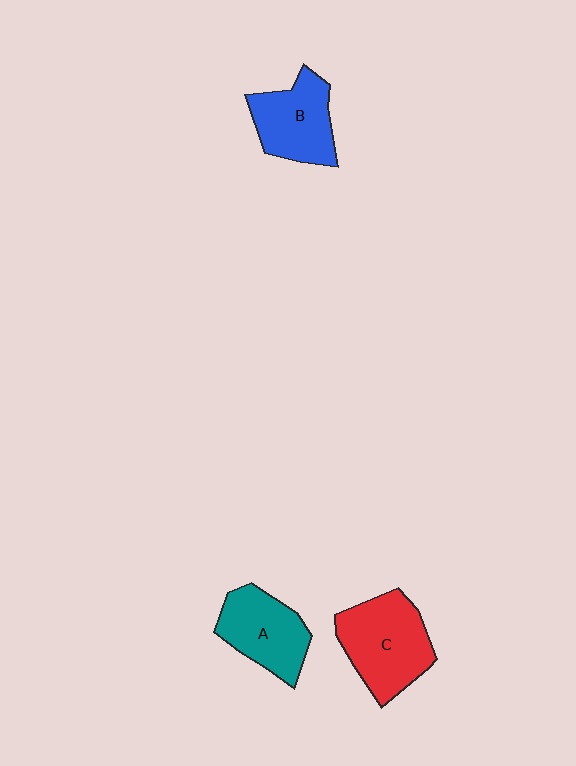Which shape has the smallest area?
Shape B (blue).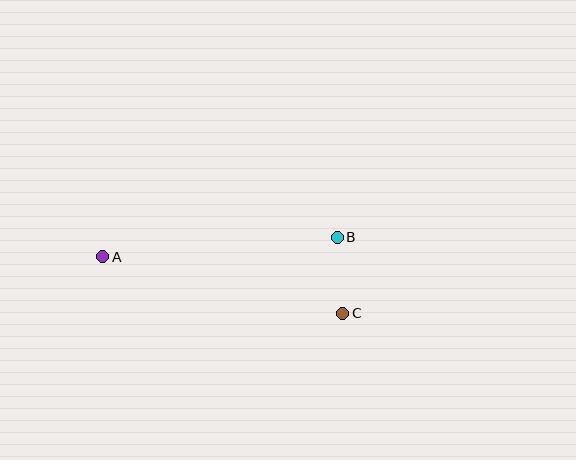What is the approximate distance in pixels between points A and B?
The distance between A and B is approximately 235 pixels.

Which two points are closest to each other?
Points B and C are closest to each other.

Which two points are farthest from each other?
Points A and C are farthest from each other.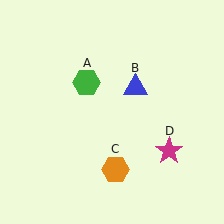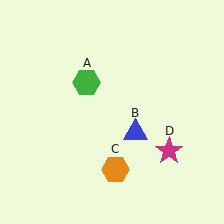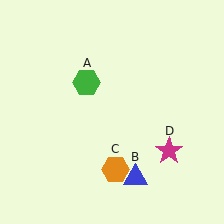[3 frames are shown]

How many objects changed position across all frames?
1 object changed position: blue triangle (object B).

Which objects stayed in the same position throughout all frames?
Green hexagon (object A) and orange hexagon (object C) and magenta star (object D) remained stationary.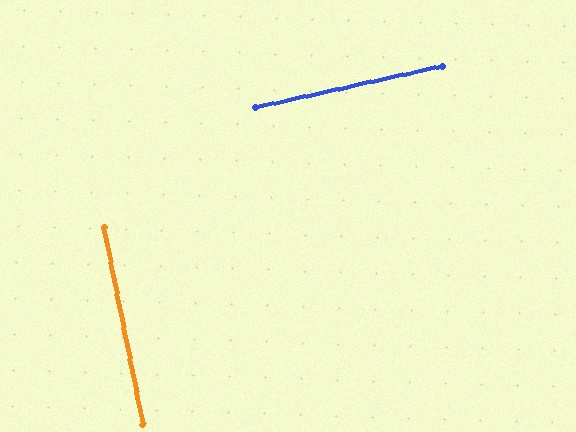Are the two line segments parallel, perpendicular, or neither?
Perpendicular — they meet at approximately 89°.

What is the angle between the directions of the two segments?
Approximately 89 degrees.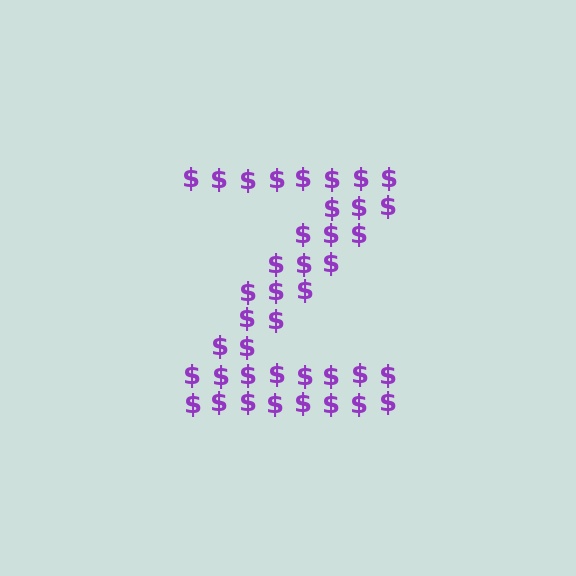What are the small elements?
The small elements are dollar signs.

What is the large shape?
The large shape is the letter Z.